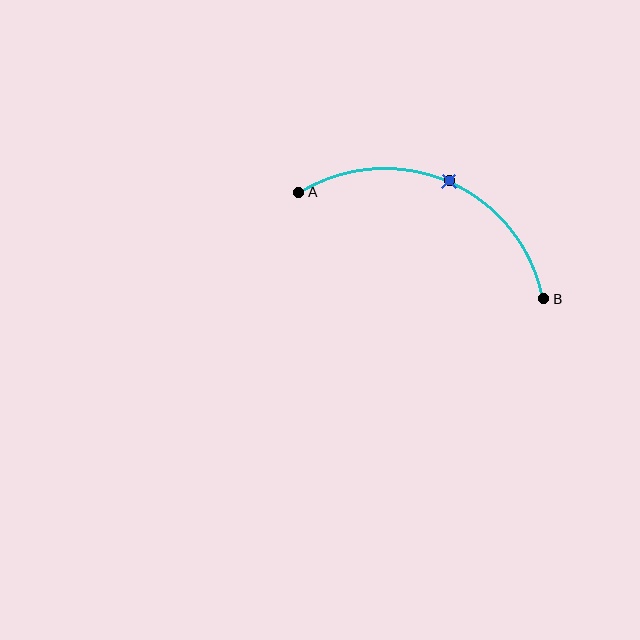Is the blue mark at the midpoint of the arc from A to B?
Yes. The blue mark lies on the arc at equal arc-length from both A and B — it is the arc midpoint.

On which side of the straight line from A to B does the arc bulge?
The arc bulges above the straight line connecting A and B.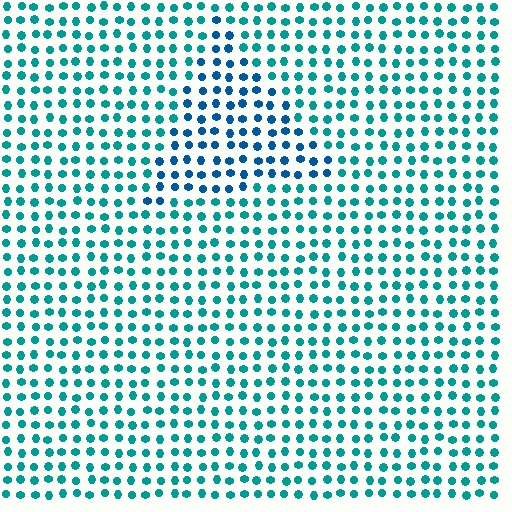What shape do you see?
I see a triangle.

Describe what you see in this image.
The image is filled with small teal elements in a uniform arrangement. A triangle-shaped region is visible where the elements are tinted to a slightly different hue, forming a subtle color boundary.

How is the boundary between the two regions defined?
The boundary is defined purely by a slight shift in hue (about 30 degrees). Spacing, size, and orientation are identical on both sides.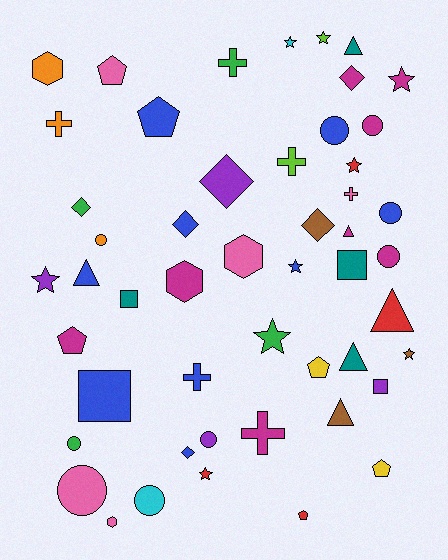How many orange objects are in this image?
There are 3 orange objects.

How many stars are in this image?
There are 9 stars.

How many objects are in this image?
There are 50 objects.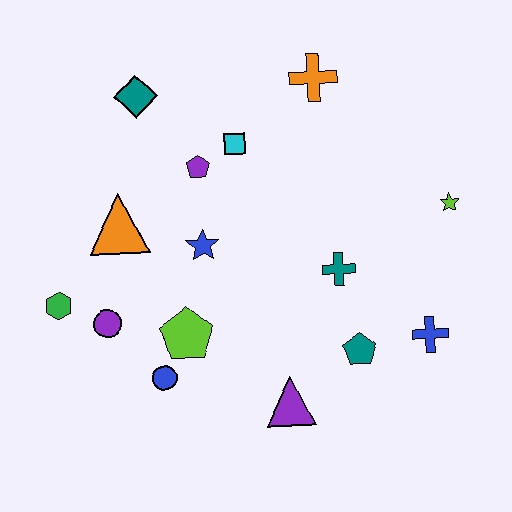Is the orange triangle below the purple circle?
No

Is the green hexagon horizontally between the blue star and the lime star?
No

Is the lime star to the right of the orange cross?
Yes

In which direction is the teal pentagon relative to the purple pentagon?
The teal pentagon is below the purple pentagon.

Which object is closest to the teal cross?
The teal pentagon is closest to the teal cross.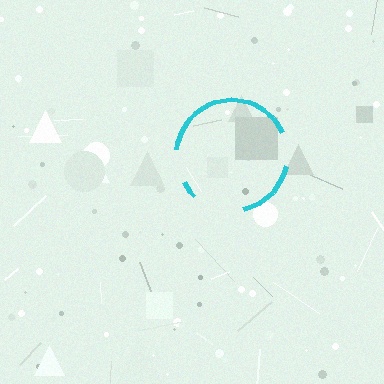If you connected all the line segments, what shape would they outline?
They would outline a circle.